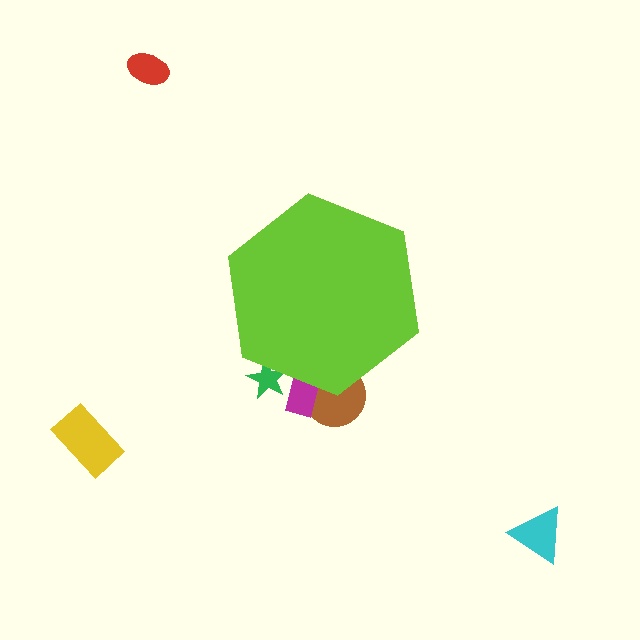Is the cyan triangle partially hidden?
No, the cyan triangle is fully visible.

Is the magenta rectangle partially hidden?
Yes, the magenta rectangle is partially hidden behind the lime hexagon.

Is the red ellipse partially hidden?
No, the red ellipse is fully visible.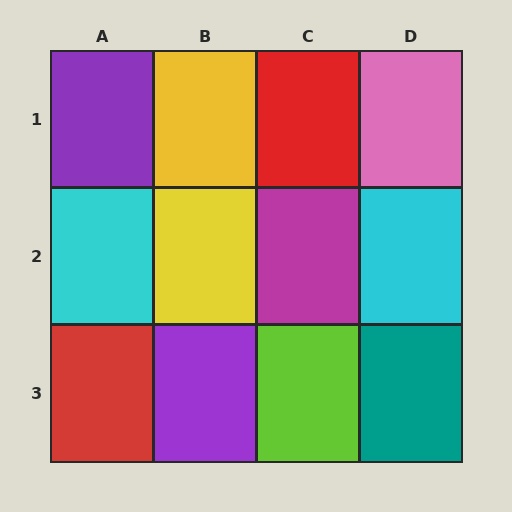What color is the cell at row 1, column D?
Pink.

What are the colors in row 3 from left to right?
Red, purple, lime, teal.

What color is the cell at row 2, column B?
Yellow.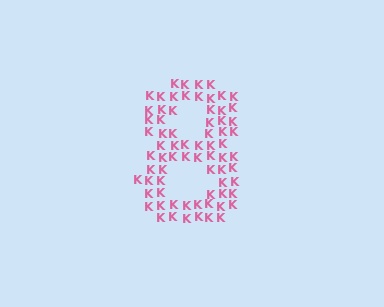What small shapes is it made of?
It is made of small letter K's.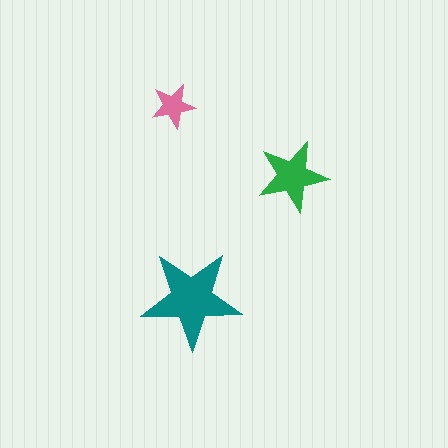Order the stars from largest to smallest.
the teal one, the green one, the pink one.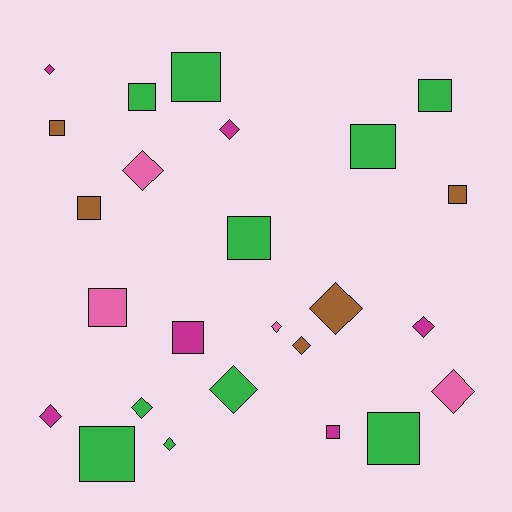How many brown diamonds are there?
There are 2 brown diamonds.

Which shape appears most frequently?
Square, with 13 objects.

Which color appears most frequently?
Green, with 10 objects.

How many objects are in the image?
There are 25 objects.